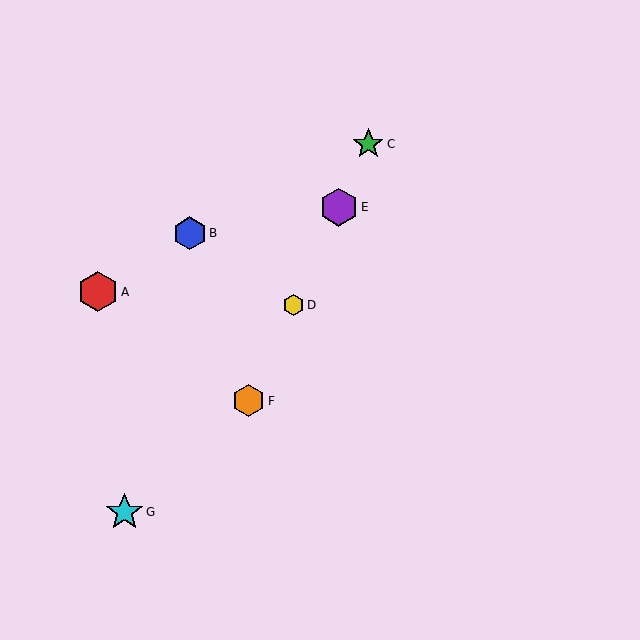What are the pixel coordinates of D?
Object D is at (293, 305).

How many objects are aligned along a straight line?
4 objects (C, D, E, F) are aligned along a straight line.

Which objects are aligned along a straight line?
Objects C, D, E, F are aligned along a straight line.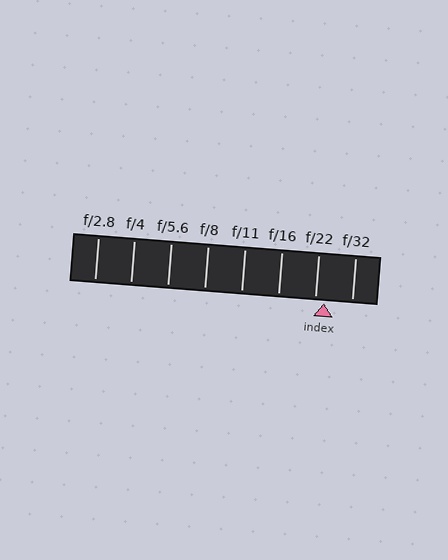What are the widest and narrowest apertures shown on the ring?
The widest aperture shown is f/2.8 and the narrowest is f/32.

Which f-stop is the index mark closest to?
The index mark is closest to f/22.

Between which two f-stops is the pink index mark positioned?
The index mark is between f/22 and f/32.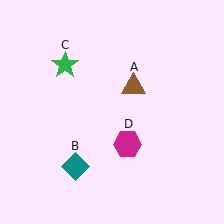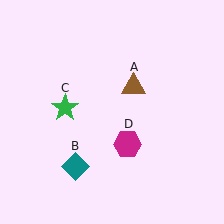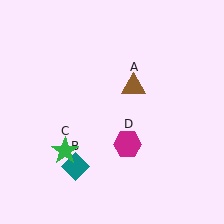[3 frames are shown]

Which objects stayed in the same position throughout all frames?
Brown triangle (object A) and teal diamond (object B) and magenta hexagon (object D) remained stationary.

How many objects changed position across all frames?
1 object changed position: green star (object C).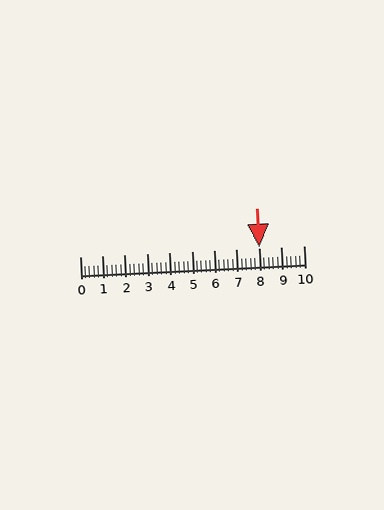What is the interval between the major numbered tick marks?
The major tick marks are spaced 1 units apart.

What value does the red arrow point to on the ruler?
The red arrow points to approximately 8.0.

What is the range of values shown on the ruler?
The ruler shows values from 0 to 10.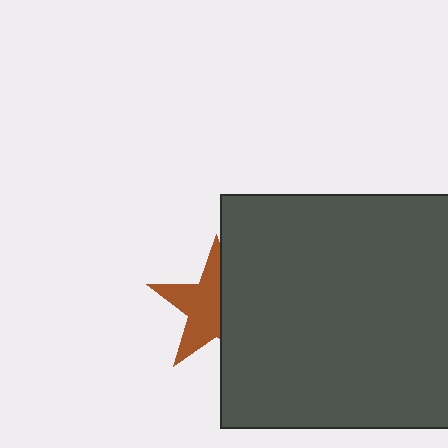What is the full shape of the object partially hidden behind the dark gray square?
The partially hidden object is a brown star.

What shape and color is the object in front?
The object in front is a dark gray square.